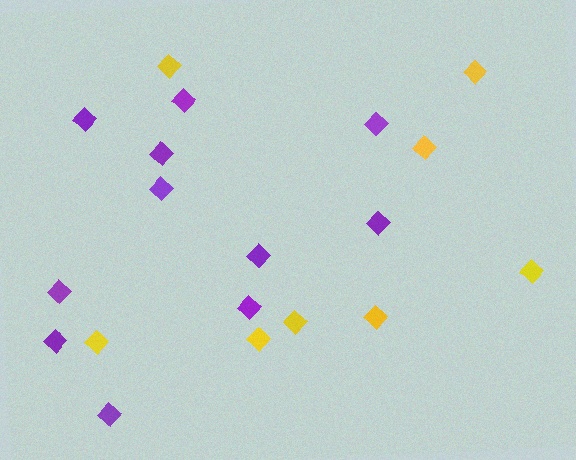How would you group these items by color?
There are 2 groups: one group of purple diamonds (11) and one group of yellow diamonds (8).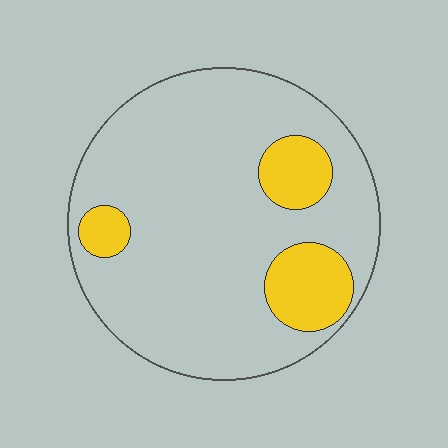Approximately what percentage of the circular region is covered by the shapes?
Approximately 15%.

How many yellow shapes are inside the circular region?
3.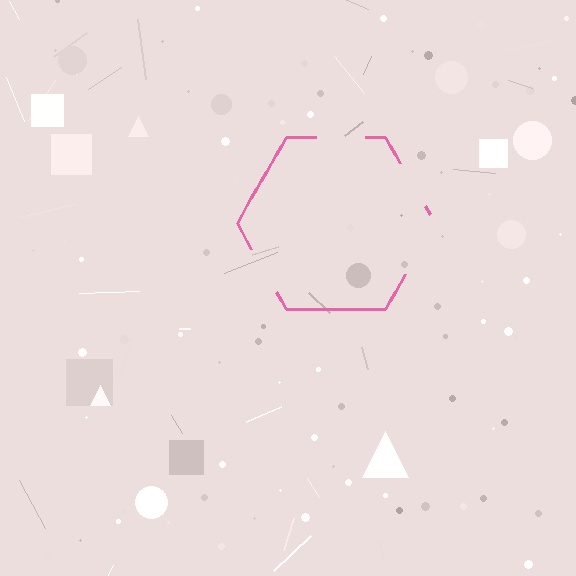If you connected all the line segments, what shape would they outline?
They would outline a hexagon.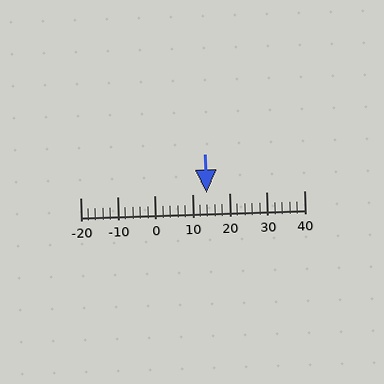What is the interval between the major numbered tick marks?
The major tick marks are spaced 10 units apart.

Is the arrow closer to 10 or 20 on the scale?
The arrow is closer to 10.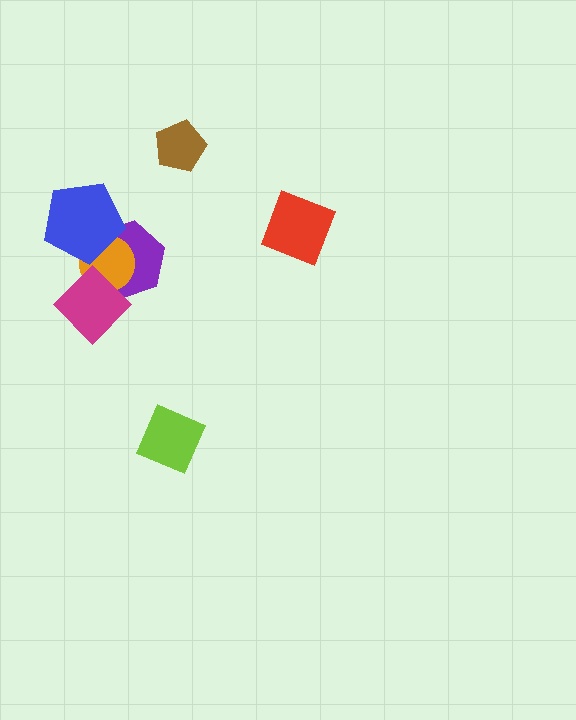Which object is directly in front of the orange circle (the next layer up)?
The blue pentagon is directly in front of the orange circle.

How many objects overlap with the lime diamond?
0 objects overlap with the lime diamond.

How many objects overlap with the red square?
0 objects overlap with the red square.